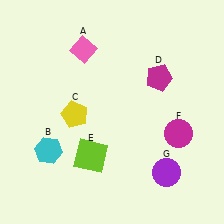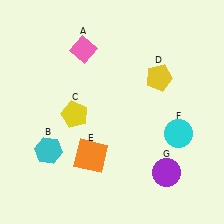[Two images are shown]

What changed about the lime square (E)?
In Image 1, E is lime. In Image 2, it changed to orange.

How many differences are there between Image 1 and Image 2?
There are 3 differences between the two images.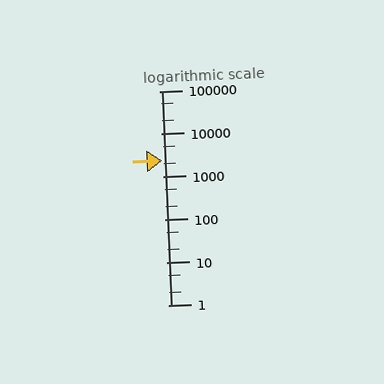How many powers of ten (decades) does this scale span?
The scale spans 5 decades, from 1 to 100000.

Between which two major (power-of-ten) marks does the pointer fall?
The pointer is between 1000 and 10000.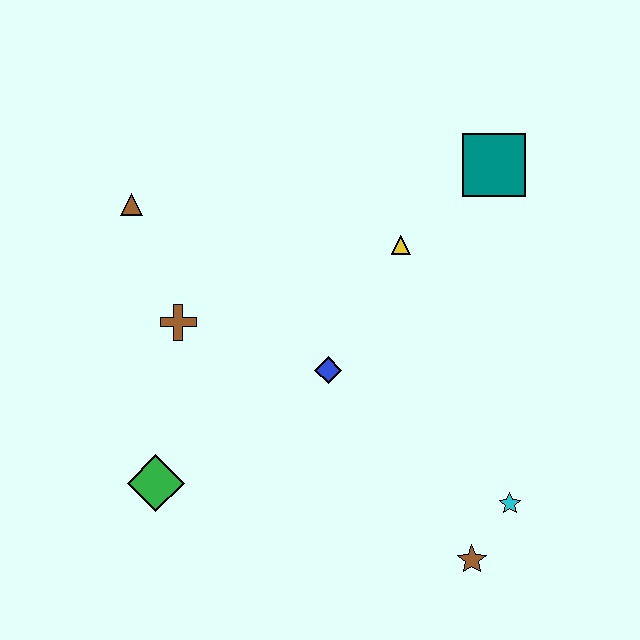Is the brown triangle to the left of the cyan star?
Yes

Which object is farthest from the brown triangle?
The brown star is farthest from the brown triangle.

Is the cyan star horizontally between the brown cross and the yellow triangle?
No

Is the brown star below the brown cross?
Yes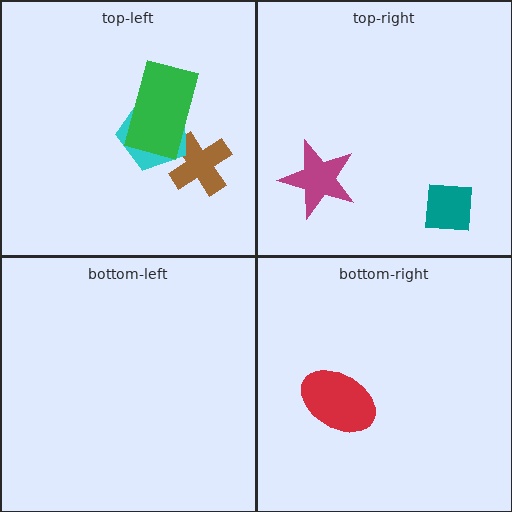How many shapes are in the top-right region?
2.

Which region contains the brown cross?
The top-left region.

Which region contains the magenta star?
The top-right region.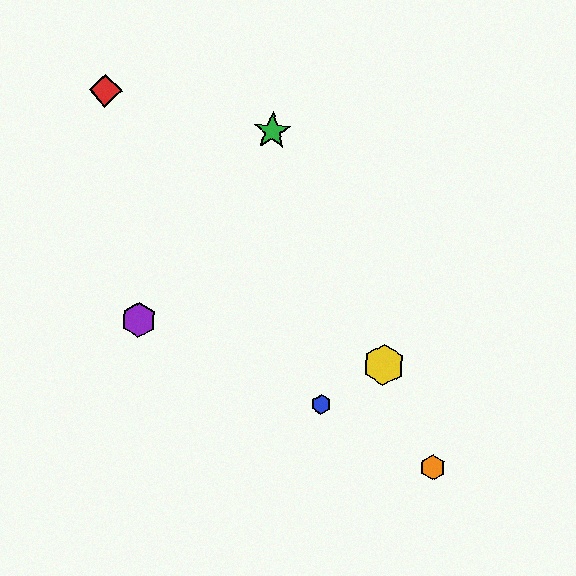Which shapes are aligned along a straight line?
The green star, the yellow hexagon, the orange hexagon are aligned along a straight line.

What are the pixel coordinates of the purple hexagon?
The purple hexagon is at (139, 320).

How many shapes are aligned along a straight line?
3 shapes (the green star, the yellow hexagon, the orange hexagon) are aligned along a straight line.